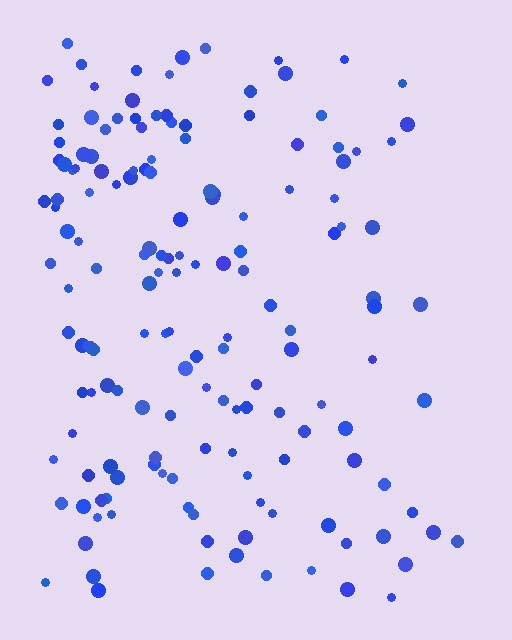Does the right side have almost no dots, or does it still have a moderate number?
Still a moderate number, just noticeably fewer than the left.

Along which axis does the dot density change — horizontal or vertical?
Horizontal.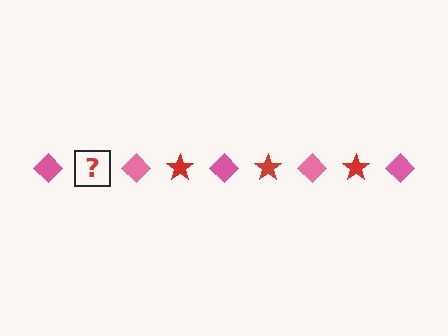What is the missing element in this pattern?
The missing element is a red star.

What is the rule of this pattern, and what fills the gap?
The rule is that the pattern alternates between pink diamond and red star. The gap should be filled with a red star.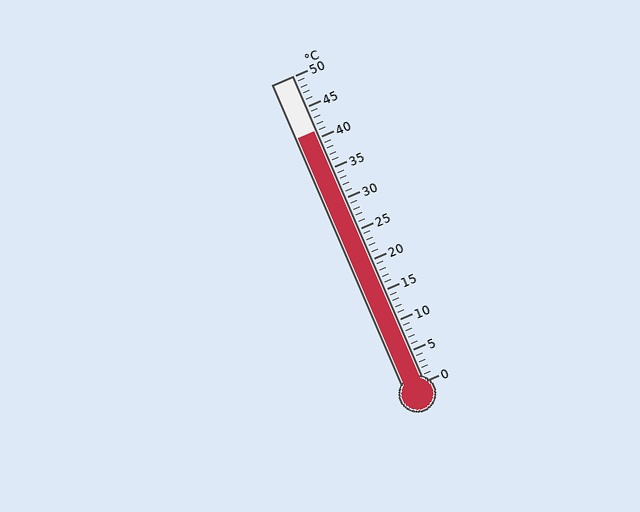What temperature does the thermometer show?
The thermometer shows approximately 41°C.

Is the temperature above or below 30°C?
The temperature is above 30°C.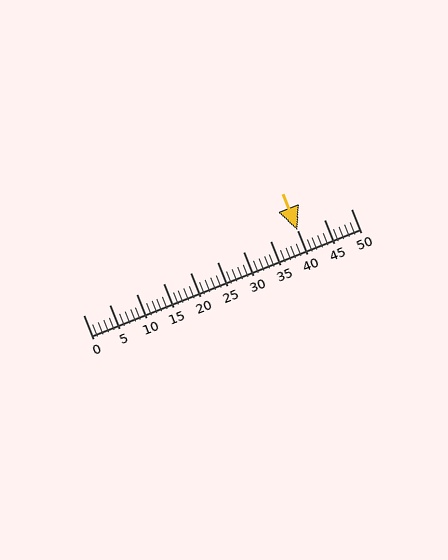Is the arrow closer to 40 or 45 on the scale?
The arrow is closer to 40.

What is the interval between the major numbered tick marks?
The major tick marks are spaced 5 units apart.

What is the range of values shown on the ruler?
The ruler shows values from 0 to 50.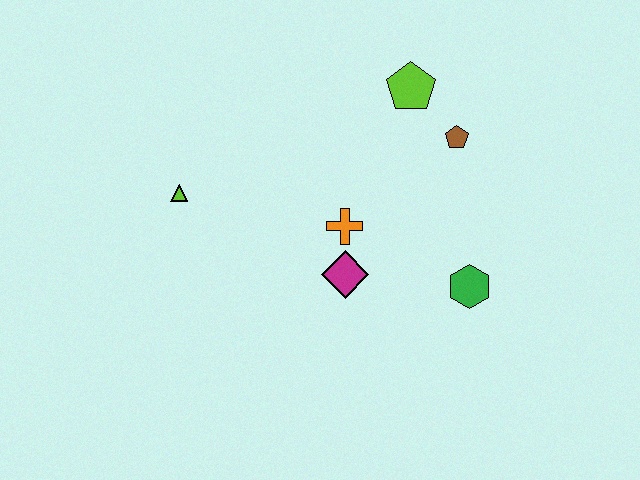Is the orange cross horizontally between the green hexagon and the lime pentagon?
No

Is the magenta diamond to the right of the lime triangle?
Yes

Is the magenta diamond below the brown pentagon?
Yes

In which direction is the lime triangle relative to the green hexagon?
The lime triangle is to the left of the green hexagon.